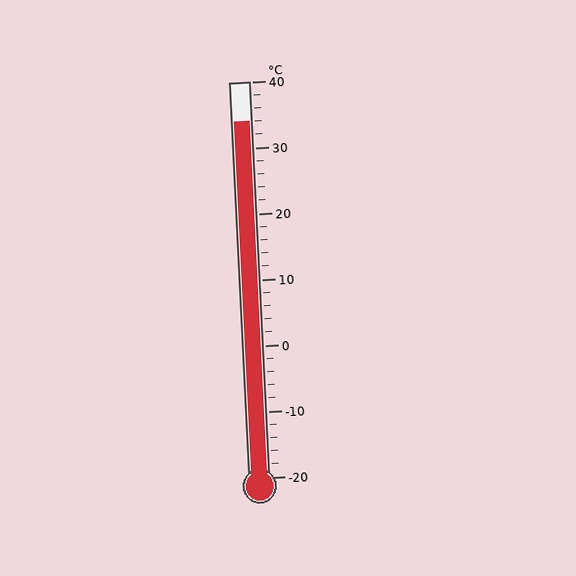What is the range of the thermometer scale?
The thermometer scale ranges from -20°C to 40°C.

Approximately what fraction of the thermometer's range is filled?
The thermometer is filled to approximately 90% of its range.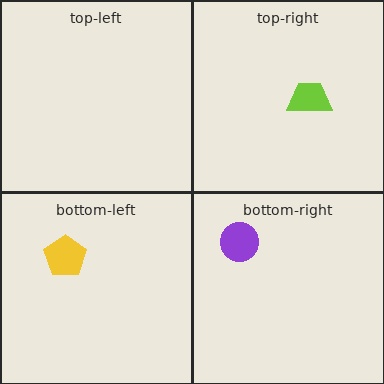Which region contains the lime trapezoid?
The top-right region.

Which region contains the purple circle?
The bottom-right region.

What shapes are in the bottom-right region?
The purple circle.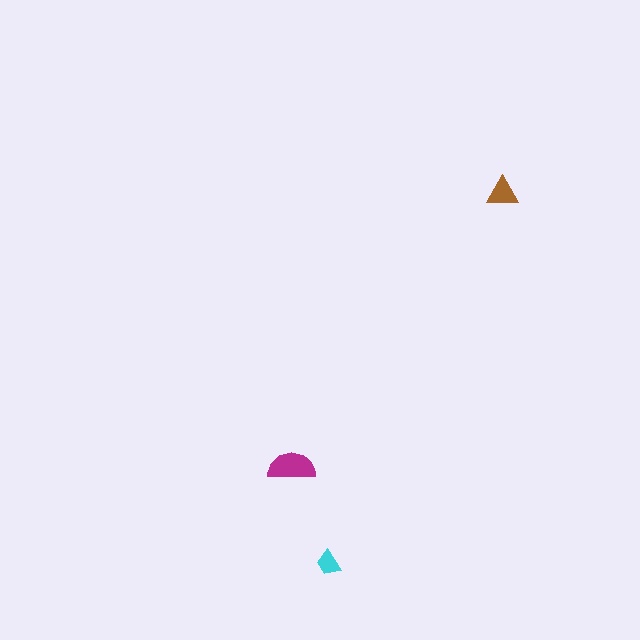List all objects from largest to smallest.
The magenta semicircle, the brown triangle, the cyan trapezoid.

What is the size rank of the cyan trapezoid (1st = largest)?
3rd.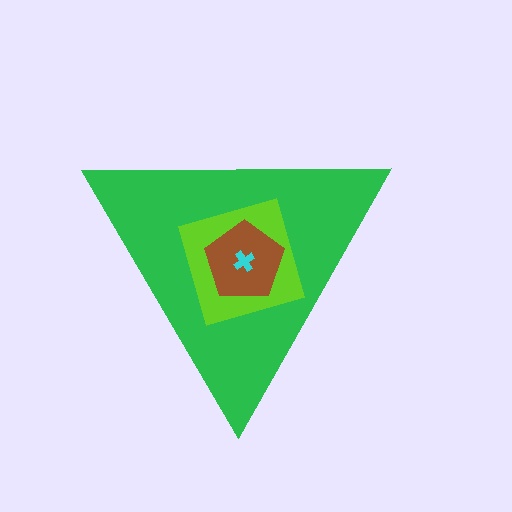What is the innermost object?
The cyan cross.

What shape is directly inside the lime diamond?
The brown pentagon.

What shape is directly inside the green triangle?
The lime diamond.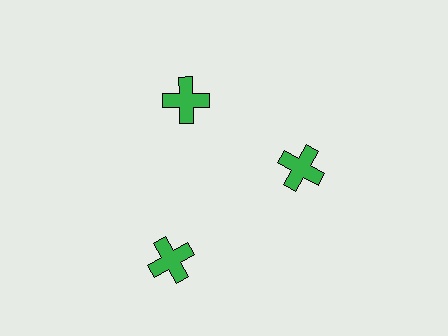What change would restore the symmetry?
The symmetry would be restored by moving it inward, back onto the ring so that all 3 crosses sit at equal angles and equal distance from the center.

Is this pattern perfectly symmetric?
No. The 3 green crosses are arranged in a ring, but one element near the 7 o'clock position is pushed outward from the center, breaking the 3-fold rotational symmetry.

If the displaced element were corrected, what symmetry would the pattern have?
It would have 3-fold rotational symmetry — the pattern would map onto itself every 120 degrees.